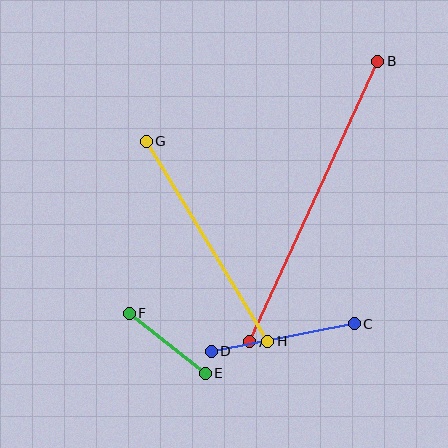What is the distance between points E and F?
The distance is approximately 97 pixels.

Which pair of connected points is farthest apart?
Points A and B are farthest apart.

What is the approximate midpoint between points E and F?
The midpoint is at approximately (167, 343) pixels.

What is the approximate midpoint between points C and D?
The midpoint is at approximately (283, 338) pixels.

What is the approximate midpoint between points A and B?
The midpoint is at approximately (314, 201) pixels.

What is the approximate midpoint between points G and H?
The midpoint is at approximately (207, 241) pixels.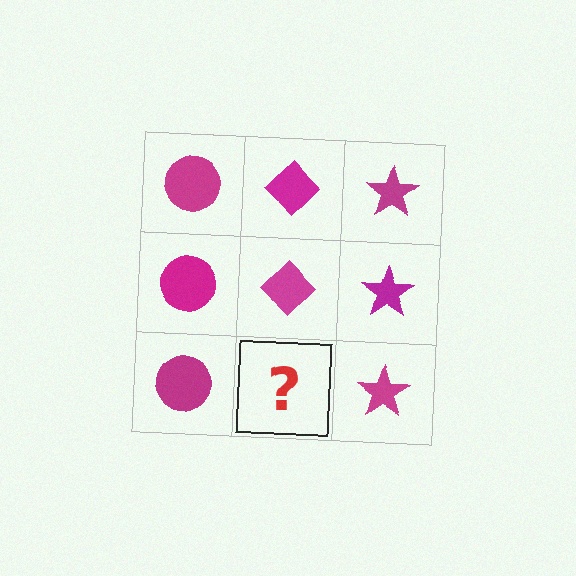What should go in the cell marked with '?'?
The missing cell should contain a magenta diamond.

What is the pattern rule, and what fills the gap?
The rule is that each column has a consistent shape. The gap should be filled with a magenta diamond.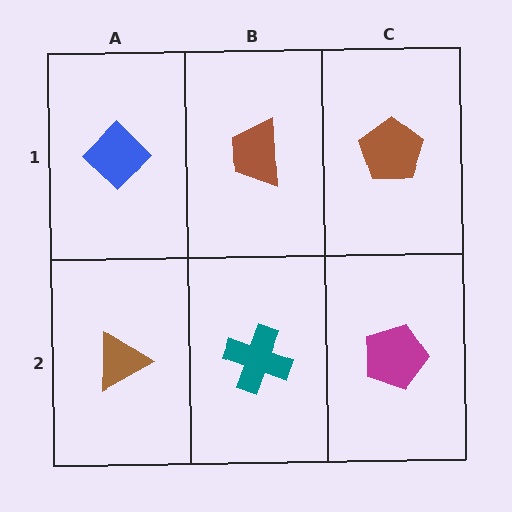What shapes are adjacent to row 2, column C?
A brown pentagon (row 1, column C), a teal cross (row 2, column B).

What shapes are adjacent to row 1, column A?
A brown triangle (row 2, column A), a brown trapezoid (row 1, column B).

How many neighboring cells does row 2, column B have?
3.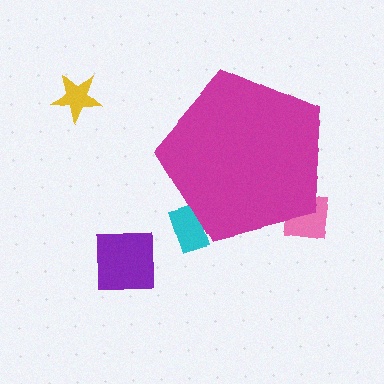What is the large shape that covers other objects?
A magenta pentagon.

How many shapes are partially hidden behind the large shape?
2 shapes are partially hidden.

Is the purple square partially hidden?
No, the purple square is fully visible.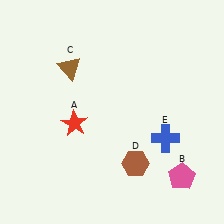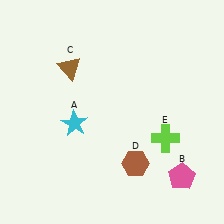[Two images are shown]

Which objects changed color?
A changed from red to cyan. E changed from blue to lime.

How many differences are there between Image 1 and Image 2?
There are 2 differences between the two images.